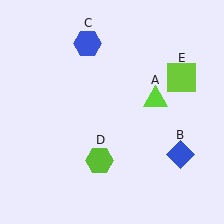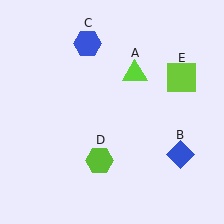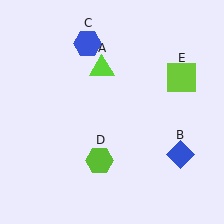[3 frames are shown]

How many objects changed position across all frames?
1 object changed position: lime triangle (object A).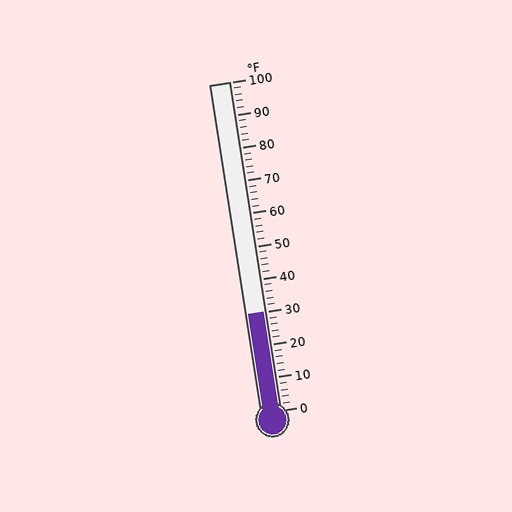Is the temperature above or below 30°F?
The temperature is at 30°F.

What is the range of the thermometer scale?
The thermometer scale ranges from 0°F to 100°F.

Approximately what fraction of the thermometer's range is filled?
The thermometer is filled to approximately 30% of its range.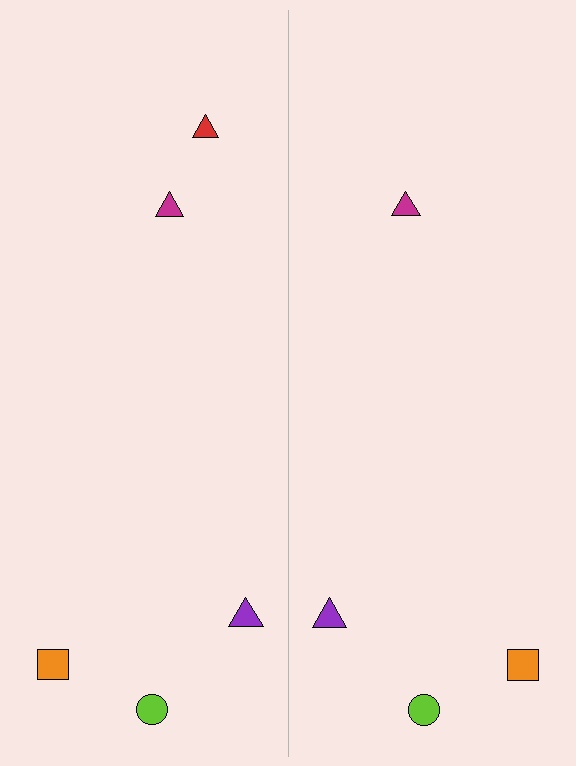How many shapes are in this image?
There are 9 shapes in this image.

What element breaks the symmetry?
A red triangle is missing from the right side.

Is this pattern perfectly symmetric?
No, the pattern is not perfectly symmetric. A red triangle is missing from the right side.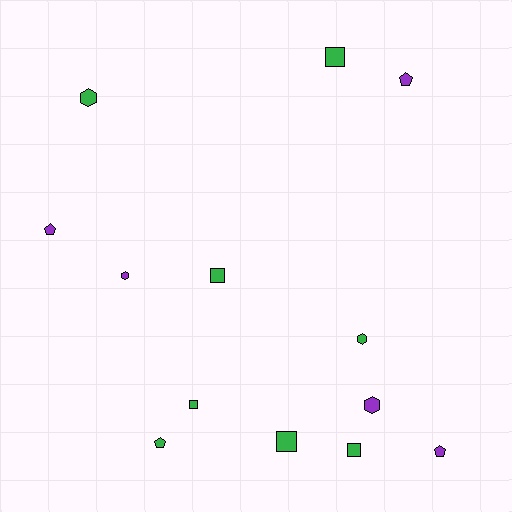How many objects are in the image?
There are 13 objects.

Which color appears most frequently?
Green, with 8 objects.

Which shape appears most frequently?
Square, with 5 objects.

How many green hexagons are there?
There are 2 green hexagons.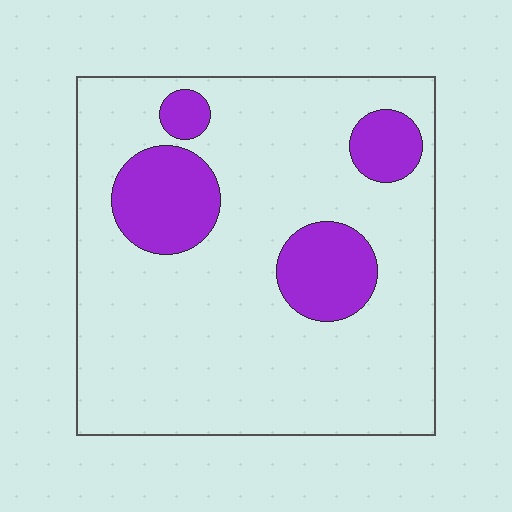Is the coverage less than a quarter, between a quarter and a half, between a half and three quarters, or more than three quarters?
Less than a quarter.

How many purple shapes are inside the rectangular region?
4.